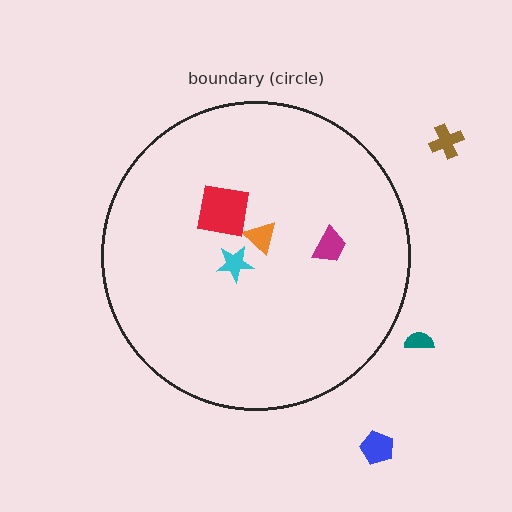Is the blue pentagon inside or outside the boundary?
Outside.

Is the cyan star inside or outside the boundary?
Inside.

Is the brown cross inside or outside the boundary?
Outside.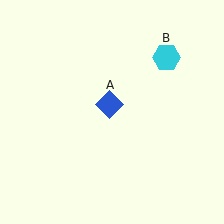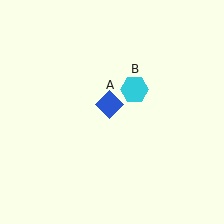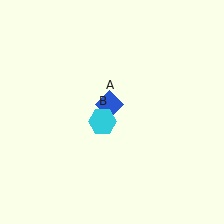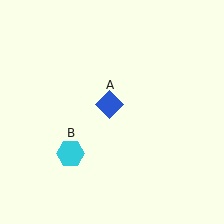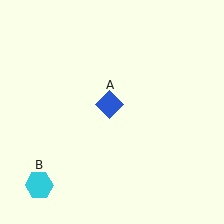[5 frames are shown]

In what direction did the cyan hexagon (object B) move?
The cyan hexagon (object B) moved down and to the left.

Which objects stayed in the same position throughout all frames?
Blue diamond (object A) remained stationary.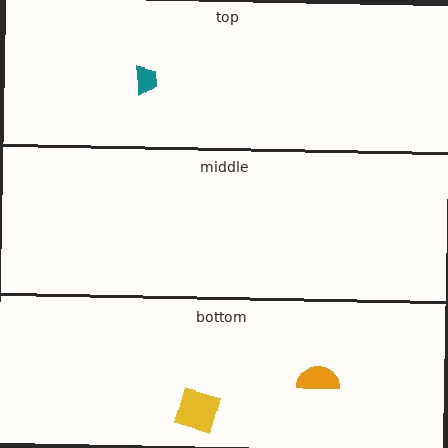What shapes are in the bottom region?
The orange semicircle, the yellow diamond.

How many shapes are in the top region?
1.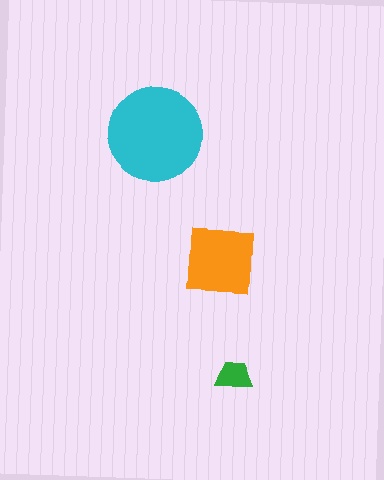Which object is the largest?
The cyan circle.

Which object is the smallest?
The green trapezoid.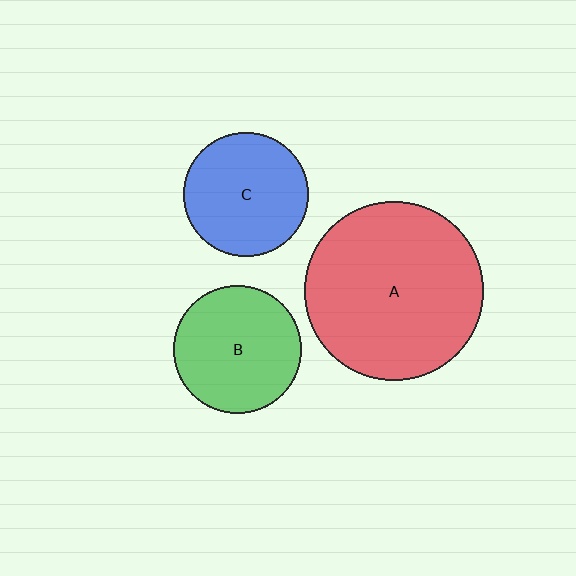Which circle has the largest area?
Circle A (red).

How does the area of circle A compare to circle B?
Approximately 2.0 times.